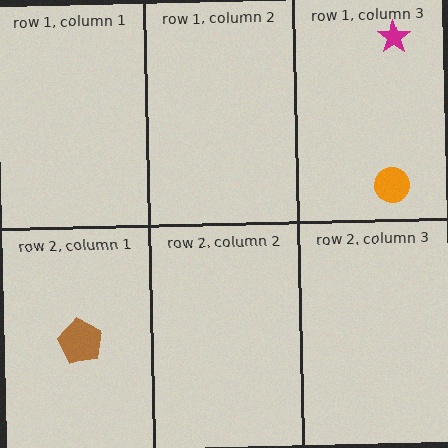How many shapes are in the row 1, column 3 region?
2.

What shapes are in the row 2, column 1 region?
The brown pentagon.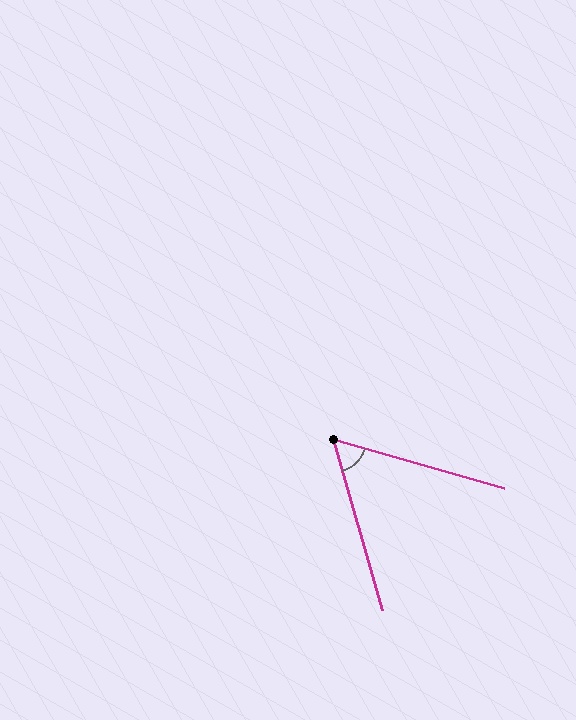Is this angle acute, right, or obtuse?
It is acute.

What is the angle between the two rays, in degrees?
Approximately 58 degrees.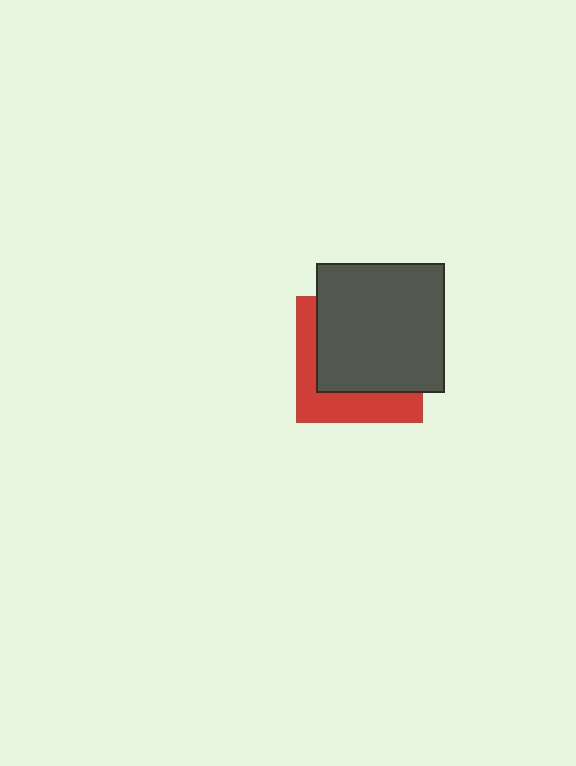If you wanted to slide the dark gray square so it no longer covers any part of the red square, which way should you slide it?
Slide it toward the upper-right — that is the most direct way to separate the two shapes.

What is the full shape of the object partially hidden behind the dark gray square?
The partially hidden object is a red square.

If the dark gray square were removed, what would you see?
You would see the complete red square.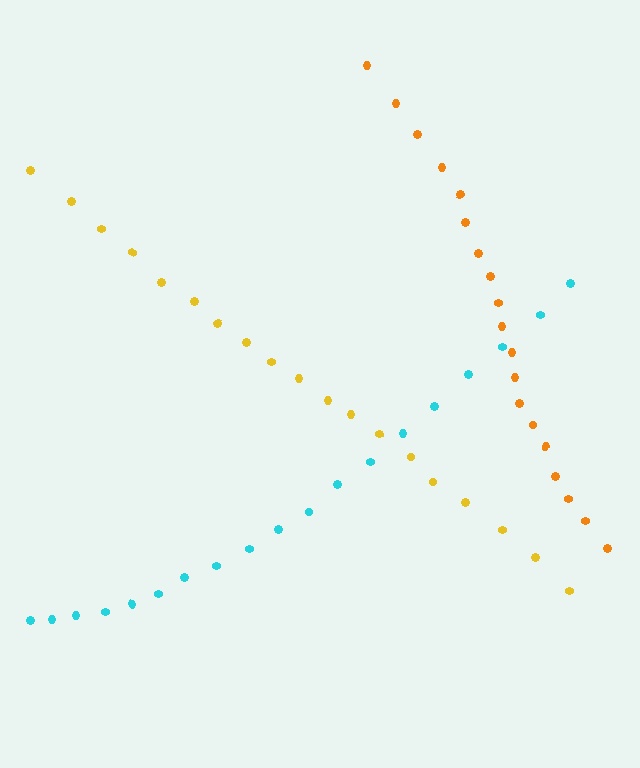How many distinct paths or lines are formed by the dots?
There are 3 distinct paths.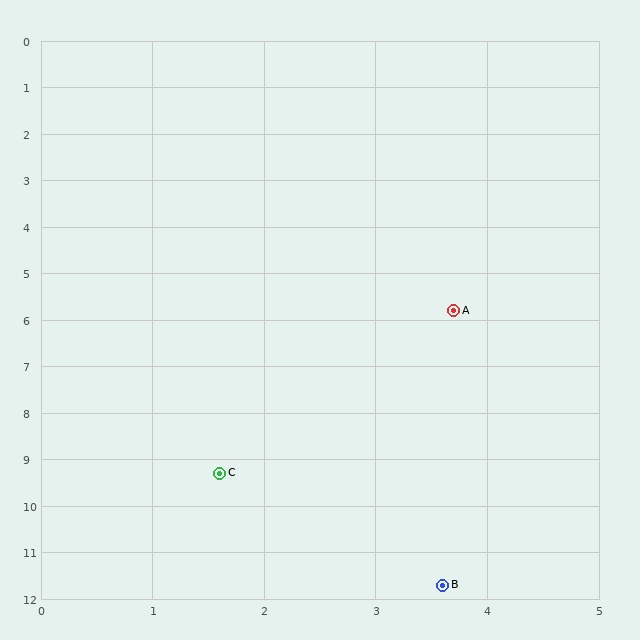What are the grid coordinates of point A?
Point A is at approximately (3.7, 5.8).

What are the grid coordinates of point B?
Point B is at approximately (3.6, 11.7).